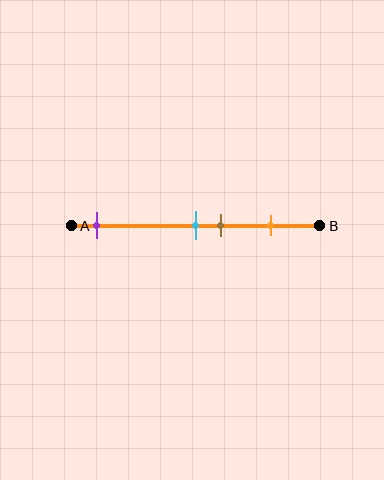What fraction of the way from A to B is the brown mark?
The brown mark is approximately 60% (0.6) of the way from A to B.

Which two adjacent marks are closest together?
The cyan and brown marks are the closest adjacent pair.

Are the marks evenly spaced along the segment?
No, the marks are not evenly spaced.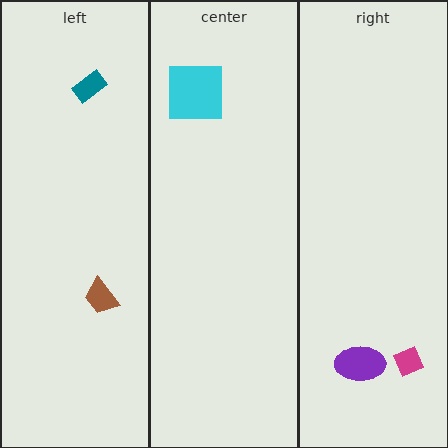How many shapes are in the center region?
1.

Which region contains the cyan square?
The center region.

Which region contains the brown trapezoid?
The left region.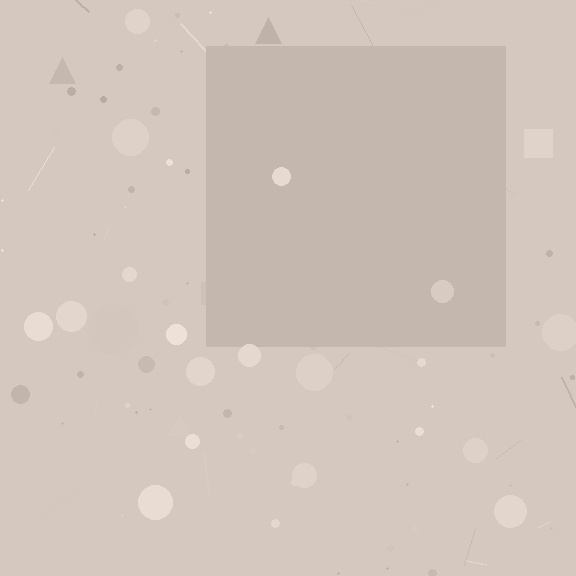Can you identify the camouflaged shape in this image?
The camouflaged shape is a square.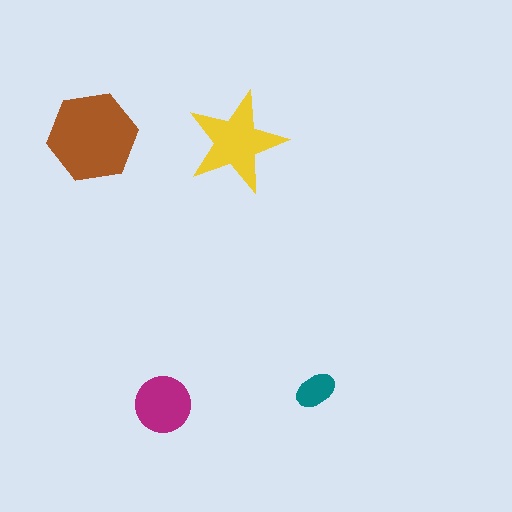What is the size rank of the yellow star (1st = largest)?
2nd.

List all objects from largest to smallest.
The brown hexagon, the yellow star, the magenta circle, the teal ellipse.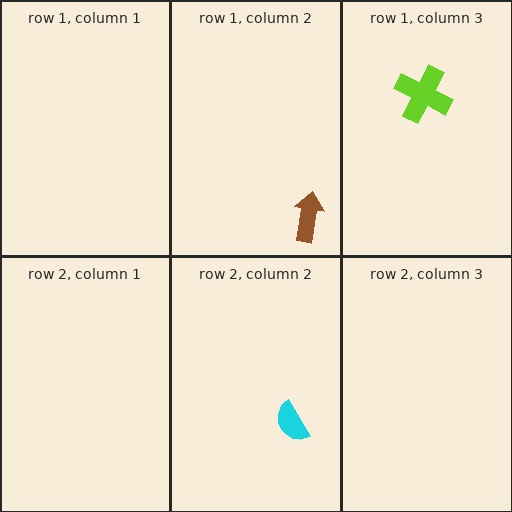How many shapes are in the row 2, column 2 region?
1.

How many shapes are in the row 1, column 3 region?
1.